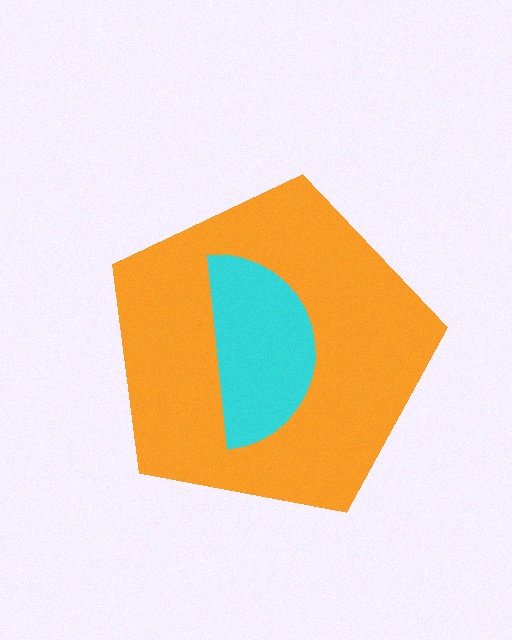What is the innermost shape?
The cyan semicircle.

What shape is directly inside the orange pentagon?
The cyan semicircle.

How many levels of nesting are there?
2.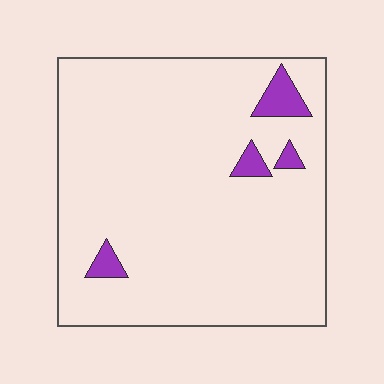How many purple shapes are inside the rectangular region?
4.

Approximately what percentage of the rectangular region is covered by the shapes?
Approximately 5%.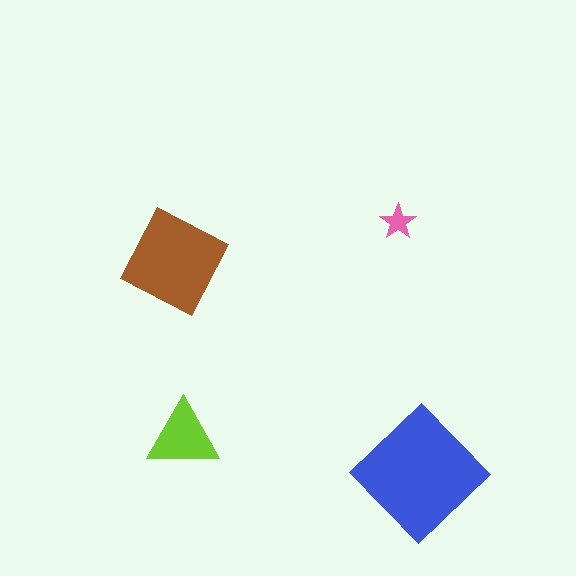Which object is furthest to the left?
The brown diamond is leftmost.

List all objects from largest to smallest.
The blue diamond, the brown diamond, the lime triangle, the pink star.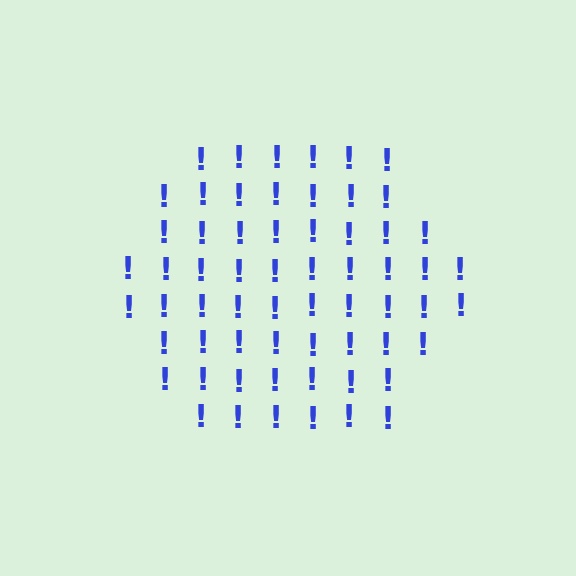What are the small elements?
The small elements are exclamation marks.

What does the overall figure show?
The overall figure shows a hexagon.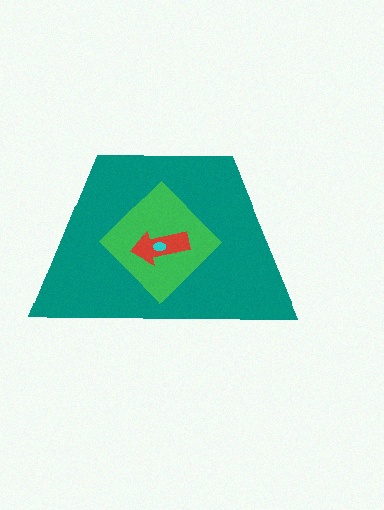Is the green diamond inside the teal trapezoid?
Yes.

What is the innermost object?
The cyan ellipse.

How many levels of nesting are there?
4.